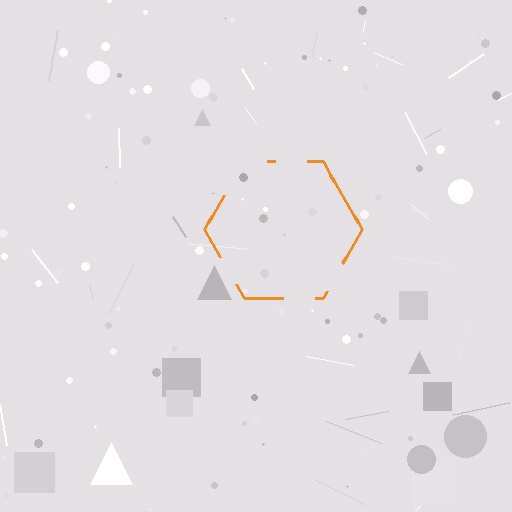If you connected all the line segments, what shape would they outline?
They would outline a hexagon.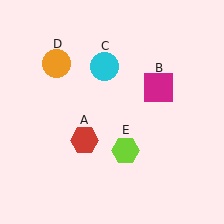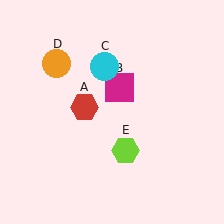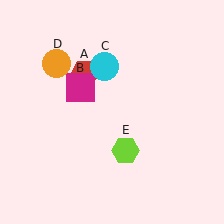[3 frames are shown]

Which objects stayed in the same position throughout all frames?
Cyan circle (object C) and orange circle (object D) and lime hexagon (object E) remained stationary.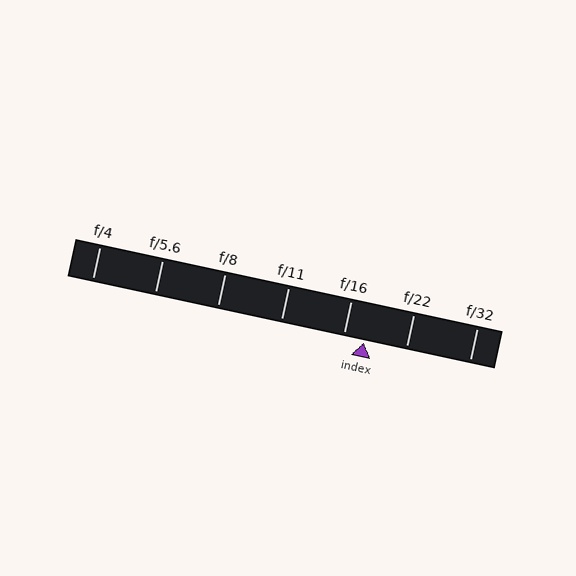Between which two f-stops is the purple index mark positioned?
The index mark is between f/16 and f/22.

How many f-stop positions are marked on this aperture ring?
There are 7 f-stop positions marked.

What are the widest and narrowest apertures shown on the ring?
The widest aperture shown is f/4 and the narrowest is f/32.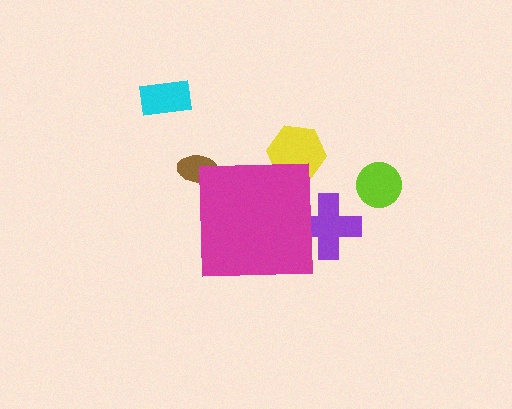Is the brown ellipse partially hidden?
Yes, the brown ellipse is partially hidden behind the magenta square.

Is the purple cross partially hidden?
Yes, the purple cross is partially hidden behind the magenta square.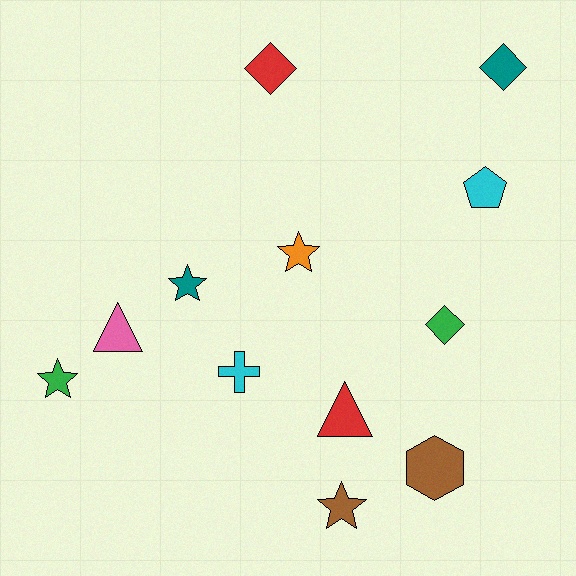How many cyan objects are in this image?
There are 2 cyan objects.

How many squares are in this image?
There are no squares.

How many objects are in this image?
There are 12 objects.